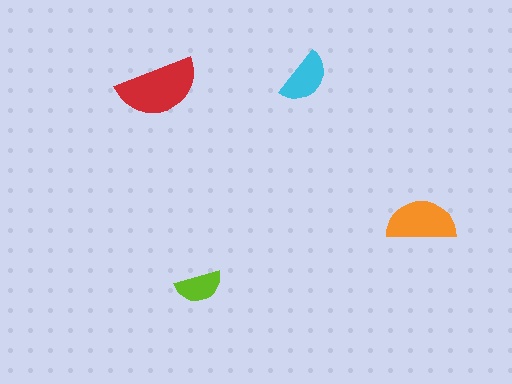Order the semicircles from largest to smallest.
the red one, the orange one, the cyan one, the lime one.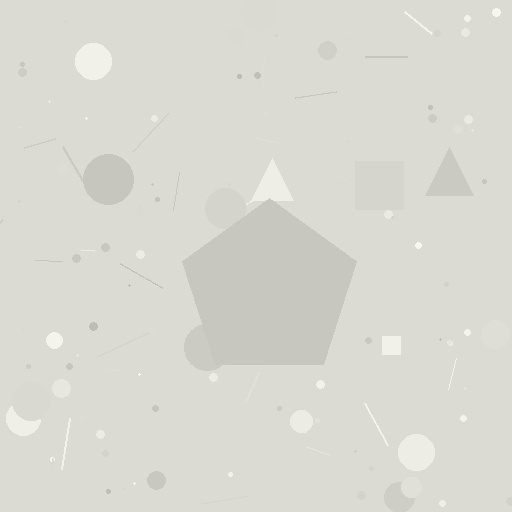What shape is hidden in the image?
A pentagon is hidden in the image.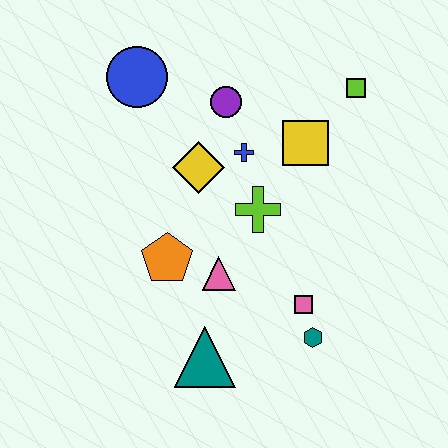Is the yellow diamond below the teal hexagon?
No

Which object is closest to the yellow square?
The blue cross is closest to the yellow square.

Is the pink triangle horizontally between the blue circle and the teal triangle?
No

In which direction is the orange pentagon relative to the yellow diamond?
The orange pentagon is below the yellow diamond.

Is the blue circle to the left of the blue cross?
Yes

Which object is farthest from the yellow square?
The teal triangle is farthest from the yellow square.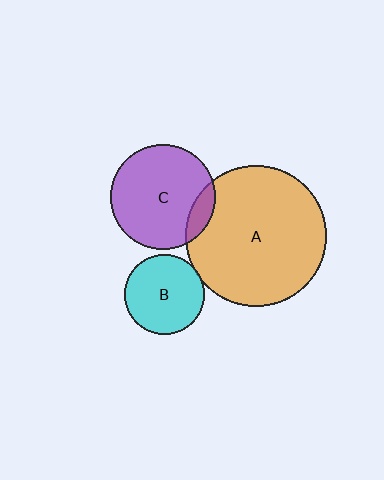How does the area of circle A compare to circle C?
Approximately 1.8 times.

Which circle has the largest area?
Circle A (orange).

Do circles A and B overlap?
Yes.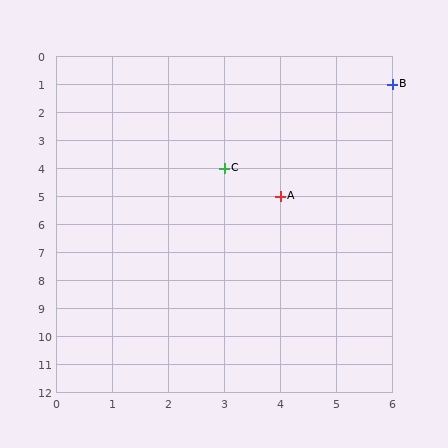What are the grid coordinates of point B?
Point B is at grid coordinates (6, 1).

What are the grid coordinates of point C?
Point C is at grid coordinates (3, 4).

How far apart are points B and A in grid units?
Points B and A are 2 columns and 4 rows apart (about 4.5 grid units diagonally).